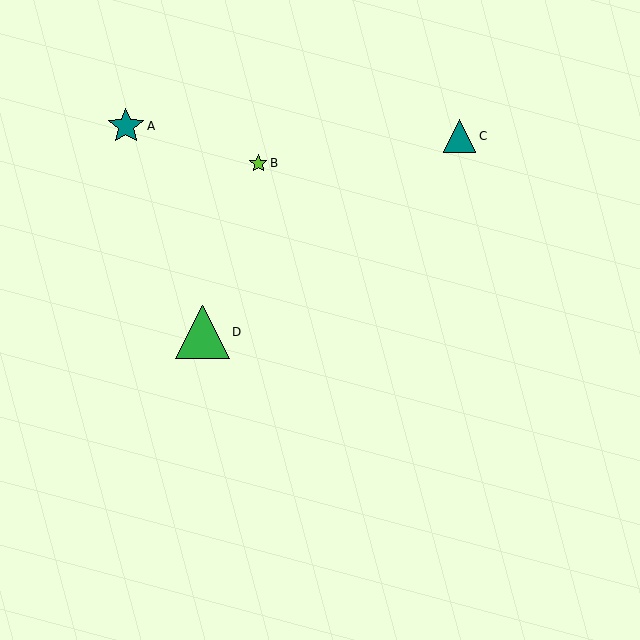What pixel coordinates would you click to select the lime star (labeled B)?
Click at (258, 163) to select the lime star B.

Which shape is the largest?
The green triangle (labeled D) is the largest.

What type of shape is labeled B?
Shape B is a lime star.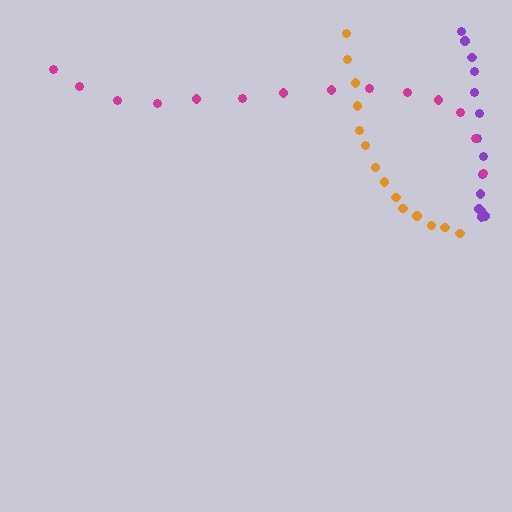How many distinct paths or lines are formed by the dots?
There are 3 distinct paths.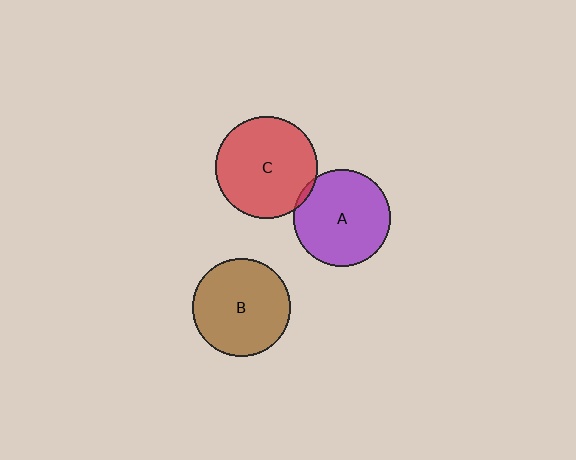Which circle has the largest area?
Circle C (red).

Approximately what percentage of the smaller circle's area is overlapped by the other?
Approximately 5%.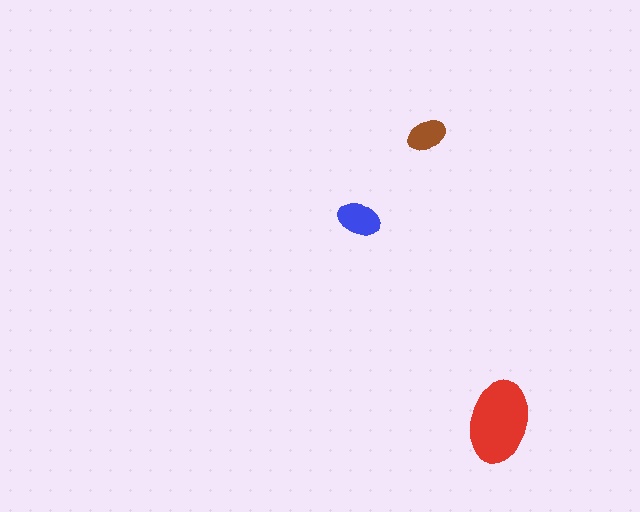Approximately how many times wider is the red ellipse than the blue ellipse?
About 2 times wider.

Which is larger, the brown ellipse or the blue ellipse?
The blue one.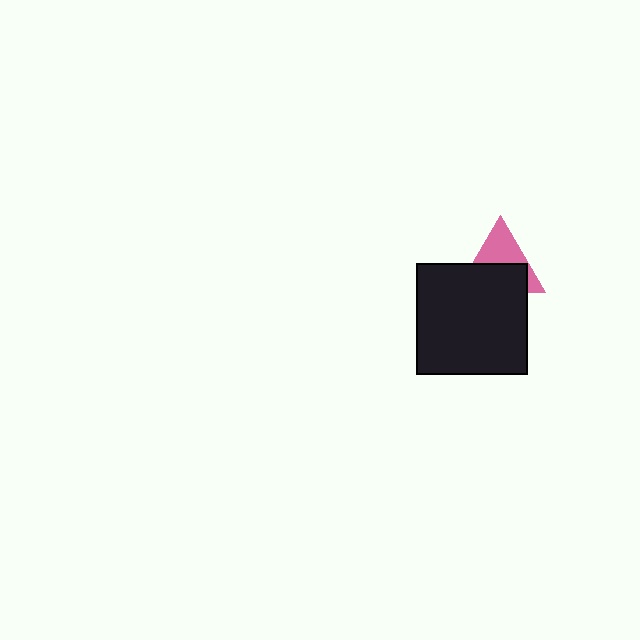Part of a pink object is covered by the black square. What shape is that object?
It is a triangle.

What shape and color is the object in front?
The object in front is a black square.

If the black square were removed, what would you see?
You would see the complete pink triangle.